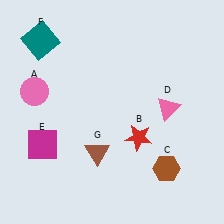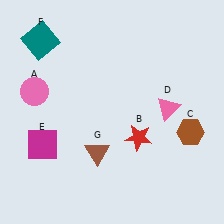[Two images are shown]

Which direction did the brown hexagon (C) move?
The brown hexagon (C) moved up.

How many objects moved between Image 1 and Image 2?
1 object moved between the two images.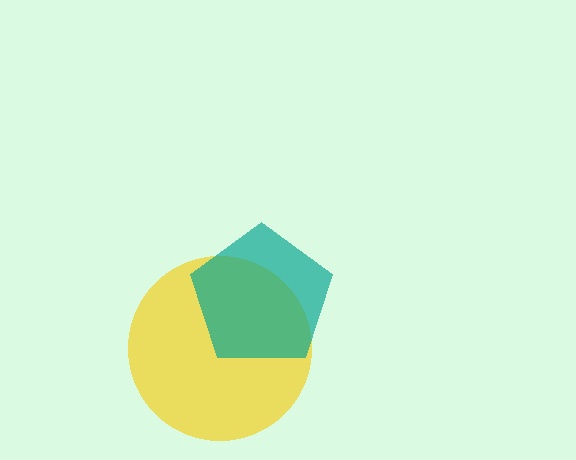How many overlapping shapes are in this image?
There are 2 overlapping shapes in the image.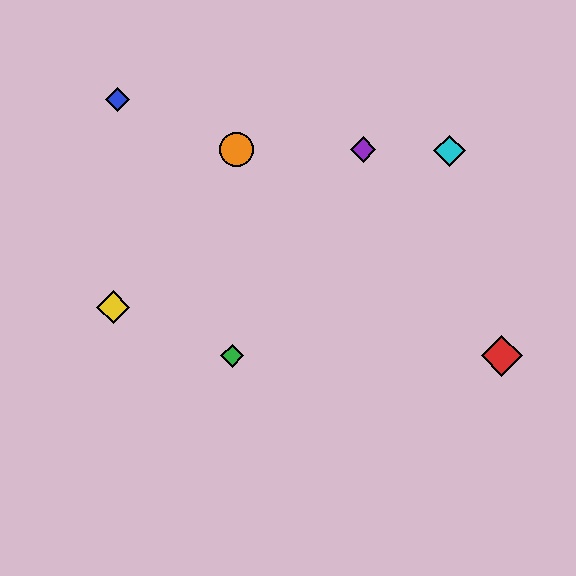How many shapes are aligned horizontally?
2 shapes (the red diamond, the green diamond) are aligned horizontally.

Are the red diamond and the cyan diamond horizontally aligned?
No, the red diamond is at y≈356 and the cyan diamond is at y≈151.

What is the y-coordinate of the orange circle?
The orange circle is at y≈149.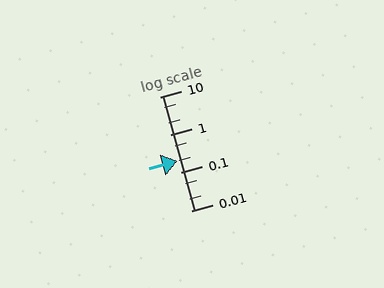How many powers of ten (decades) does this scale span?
The scale spans 3 decades, from 0.01 to 10.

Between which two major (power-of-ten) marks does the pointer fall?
The pointer is between 0.1 and 1.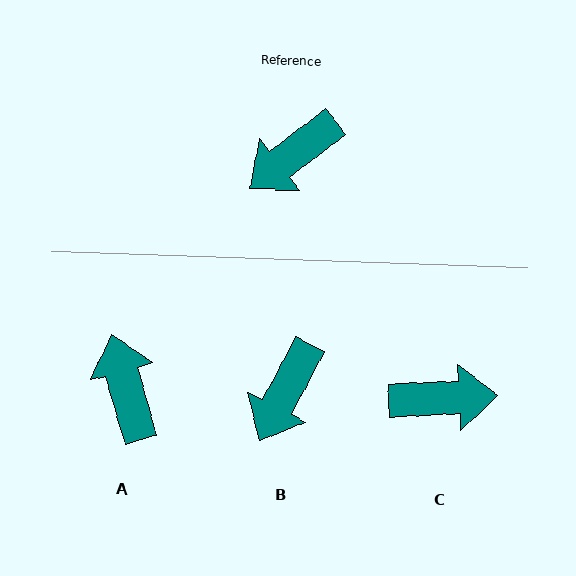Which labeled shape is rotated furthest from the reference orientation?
C, about 145 degrees away.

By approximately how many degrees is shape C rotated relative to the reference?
Approximately 145 degrees counter-clockwise.